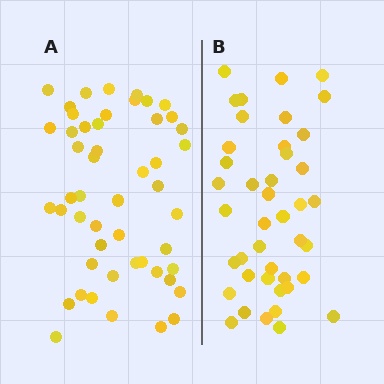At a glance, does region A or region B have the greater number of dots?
Region A (the left region) has more dots.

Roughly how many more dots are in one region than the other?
Region A has roughly 8 or so more dots than region B.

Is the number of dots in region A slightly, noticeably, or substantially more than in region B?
Region A has only slightly more — the two regions are fairly close. The ratio is roughly 1.2 to 1.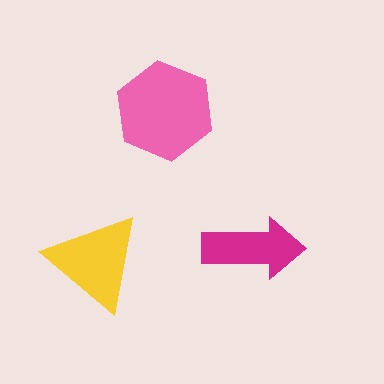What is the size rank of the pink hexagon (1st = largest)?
1st.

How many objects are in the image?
There are 3 objects in the image.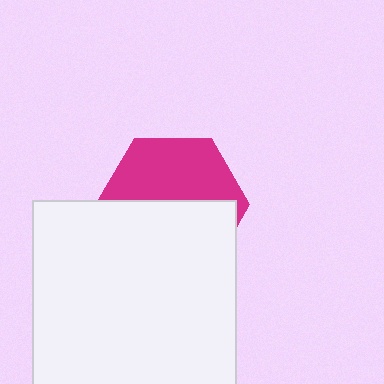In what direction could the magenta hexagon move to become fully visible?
The magenta hexagon could move up. That would shift it out from behind the white square entirely.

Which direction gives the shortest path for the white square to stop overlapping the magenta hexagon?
Moving down gives the shortest separation.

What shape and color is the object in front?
The object in front is a white square.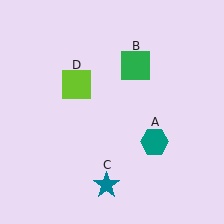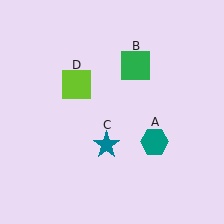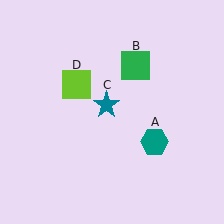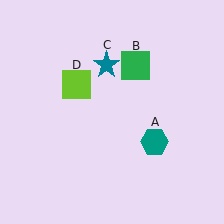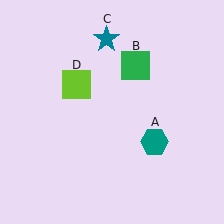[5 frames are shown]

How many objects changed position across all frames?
1 object changed position: teal star (object C).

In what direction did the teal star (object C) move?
The teal star (object C) moved up.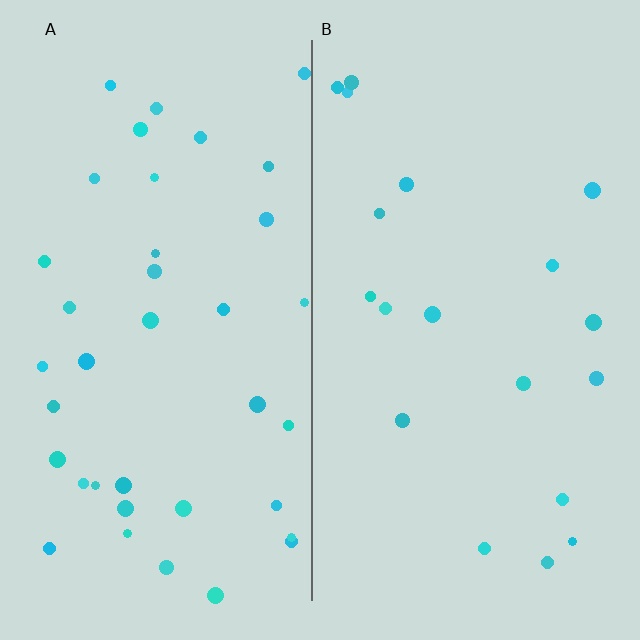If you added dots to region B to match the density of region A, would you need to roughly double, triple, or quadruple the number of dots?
Approximately double.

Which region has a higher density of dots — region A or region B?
A (the left).